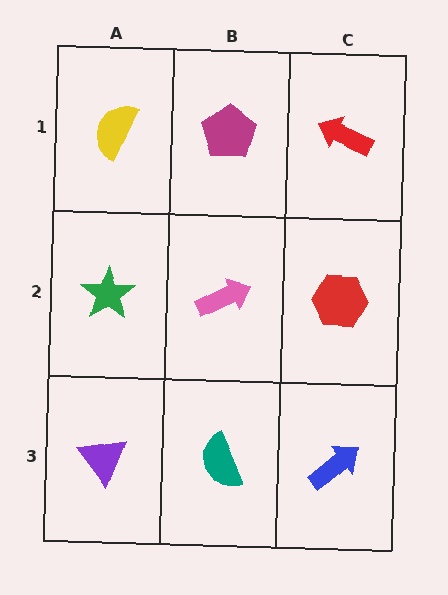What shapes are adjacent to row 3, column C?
A red hexagon (row 2, column C), a teal semicircle (row 3, column B).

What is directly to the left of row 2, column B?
A green star.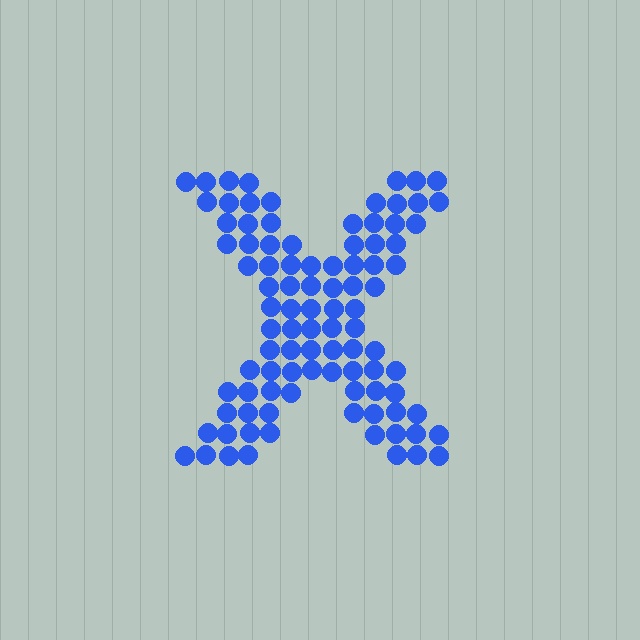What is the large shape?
The large shape is the letter X.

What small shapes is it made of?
It is made of small circles.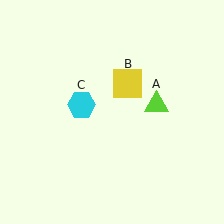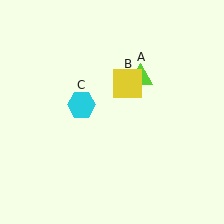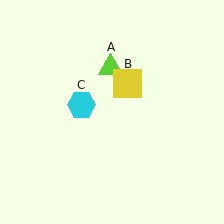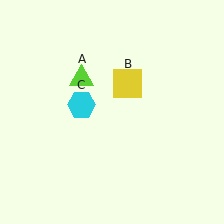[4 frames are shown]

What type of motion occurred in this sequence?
The lime triangle (object A) rotated counterclockwise around the center of the scene.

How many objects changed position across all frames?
1 object changed position: lime triangle (object A).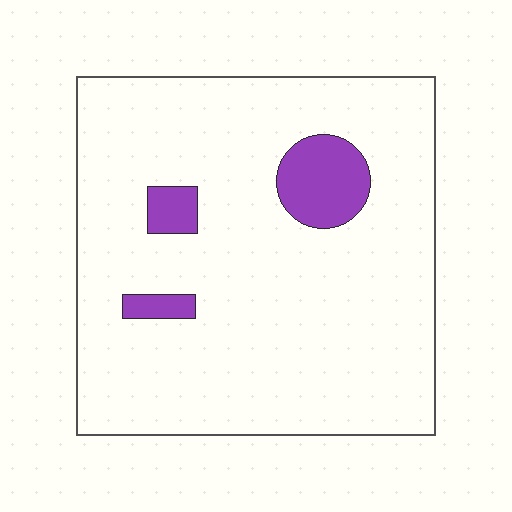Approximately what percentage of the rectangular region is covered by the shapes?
Approximately 10%.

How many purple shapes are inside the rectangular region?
3.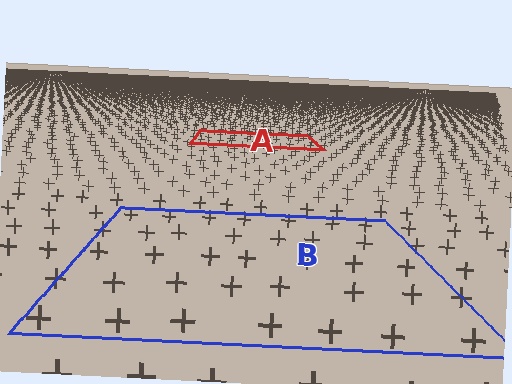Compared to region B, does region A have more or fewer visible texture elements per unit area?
Region A has more texture elements per unit area — they are packed more densely because it is farther away.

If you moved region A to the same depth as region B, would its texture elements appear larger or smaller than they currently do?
They would appear larger. At a closer depth, the same texture elements are projected at a bigger on-screen size.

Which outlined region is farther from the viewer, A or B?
Region A is farther from the viewer — the texture elements inside it appear smaller and more densely packed.